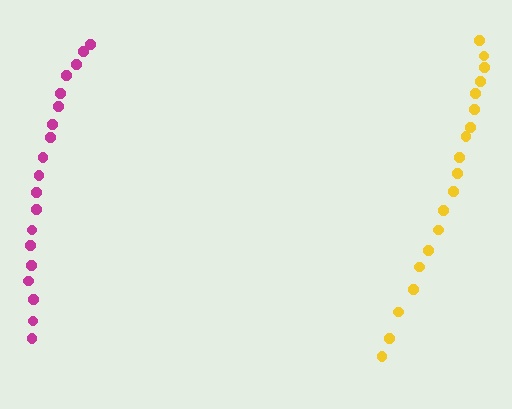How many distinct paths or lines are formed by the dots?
There are 2 distinct paths.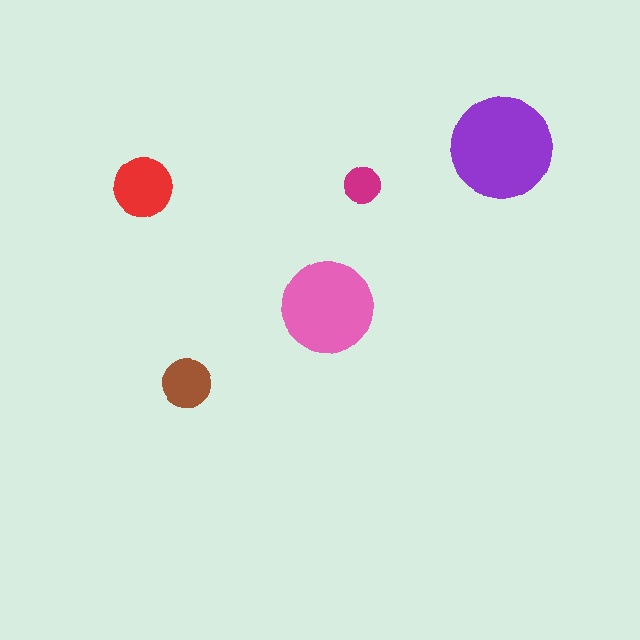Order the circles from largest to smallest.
the purple one, the pink one, the red one, the brown one, the magenta one.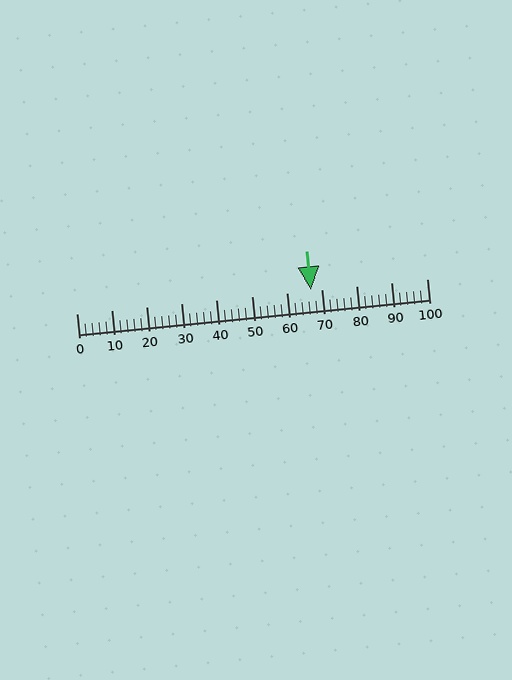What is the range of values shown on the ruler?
The ruler shows values from 0 to 100.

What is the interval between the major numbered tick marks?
The major tick marks are spaced 10 units apart.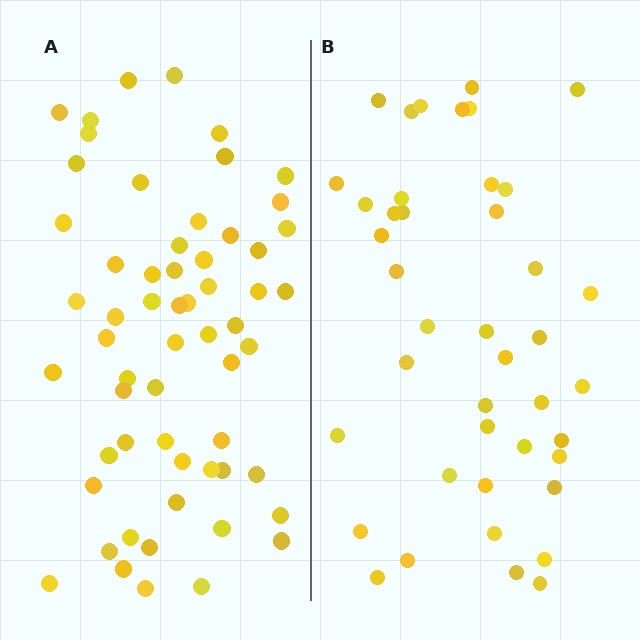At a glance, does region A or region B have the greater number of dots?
Region A (the left region) has more dots.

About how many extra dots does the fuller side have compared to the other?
Region A has approximately 15 more dots than region B.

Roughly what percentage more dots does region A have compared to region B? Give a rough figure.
About 40% more.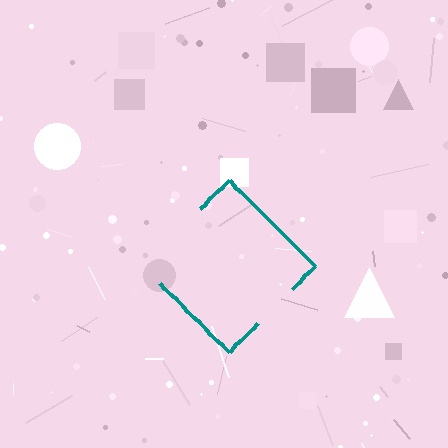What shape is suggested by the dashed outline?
The dashed outline suggests a diamond.